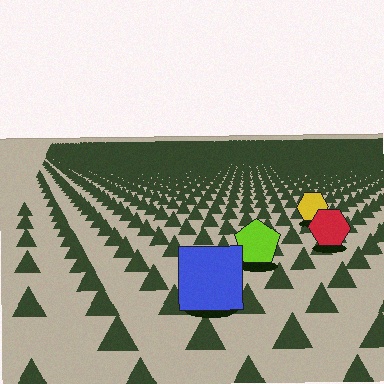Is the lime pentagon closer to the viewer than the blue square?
No. The blue square is closer — you can tell from the texture gradient: the ground texture is coarser near it.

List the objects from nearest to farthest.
From nearest to farthest: the blue square, the lime pentagon, the red hexagon, the yellow hexagon.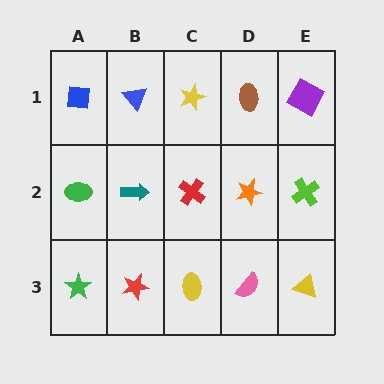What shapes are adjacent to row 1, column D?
An orange star (row 2, column D), a yellow star (row 1, column C), a purple square (row 1, column E).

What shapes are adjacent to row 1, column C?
A red cross (row 2, column C), a blue triangle (row 1, column B), a brown ellipse (row 1, column D).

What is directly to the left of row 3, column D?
A yellow ellipse.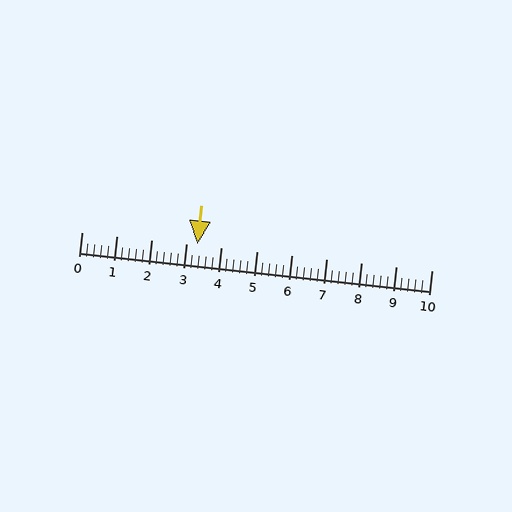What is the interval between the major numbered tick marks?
The major tick marks are spaced 1 units apart.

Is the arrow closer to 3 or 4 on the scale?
The arrow is closer to 3.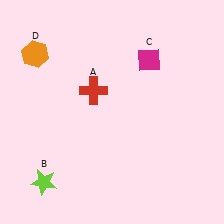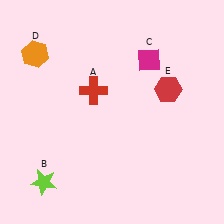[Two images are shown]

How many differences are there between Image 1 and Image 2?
There is 1 difference between the two images.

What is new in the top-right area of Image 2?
A red hexagon (E) was added in the top-right area of Image 2.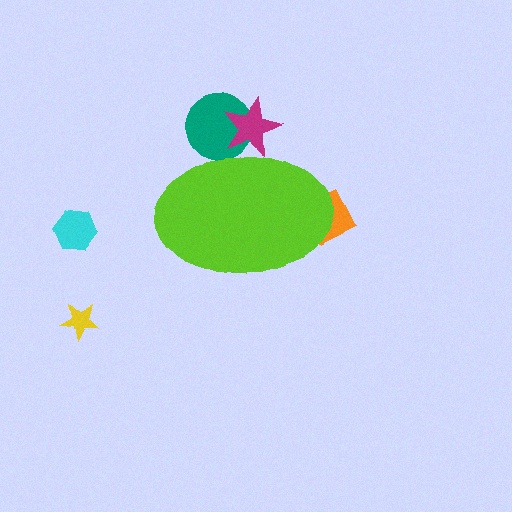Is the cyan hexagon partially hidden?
No, the cyan hexagon is fully visible.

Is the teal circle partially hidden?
Yes, the teal circle is partially hidden behind the lime ellipse.